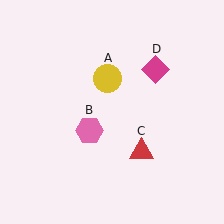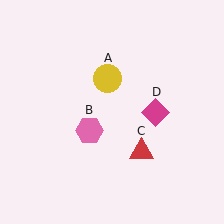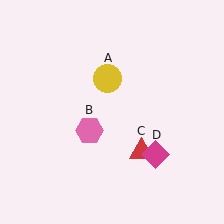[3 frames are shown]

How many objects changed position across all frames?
1 object changed position: magenta diamond (object D).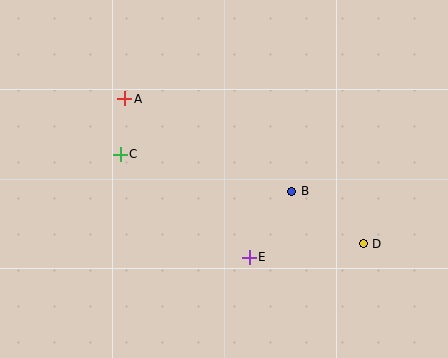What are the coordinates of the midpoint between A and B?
The midpoint between A and B is at (208, 145).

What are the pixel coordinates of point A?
Point A is at (125, 99).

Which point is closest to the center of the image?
Point B at (292, 191) is closest to the center.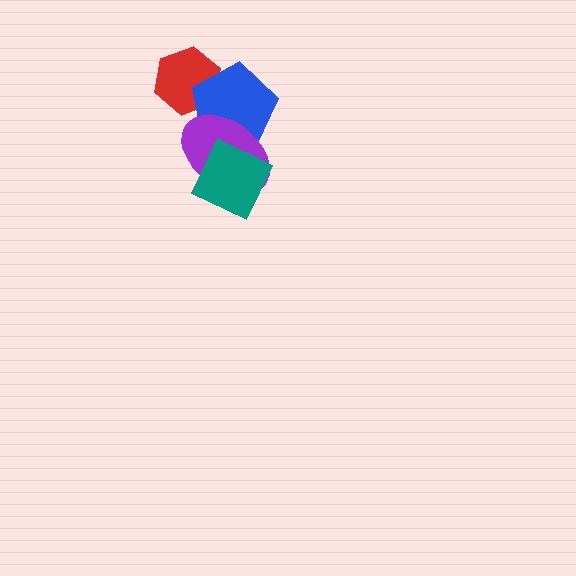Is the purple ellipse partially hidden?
Yes, it is partially covered by another shape.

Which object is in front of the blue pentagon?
The purple ellipse is in front of the blue pentagon.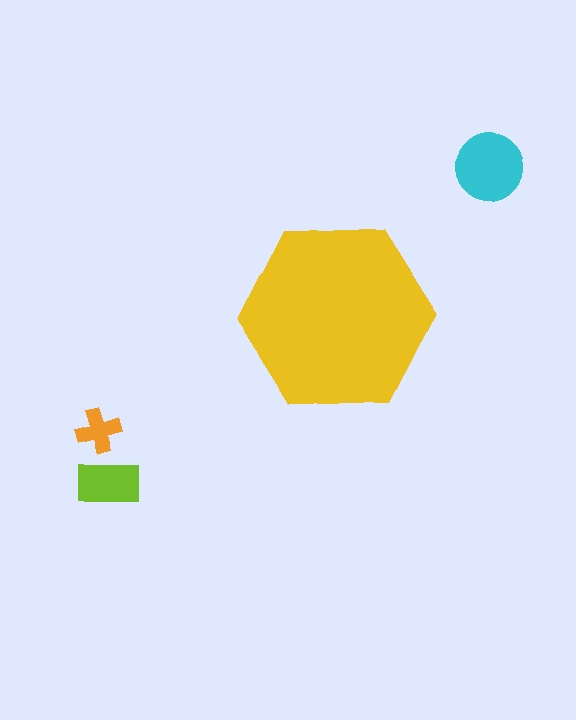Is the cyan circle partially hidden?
No, the cyan circle is fully visible.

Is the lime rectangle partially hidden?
No, the lime rectangle is fully visible.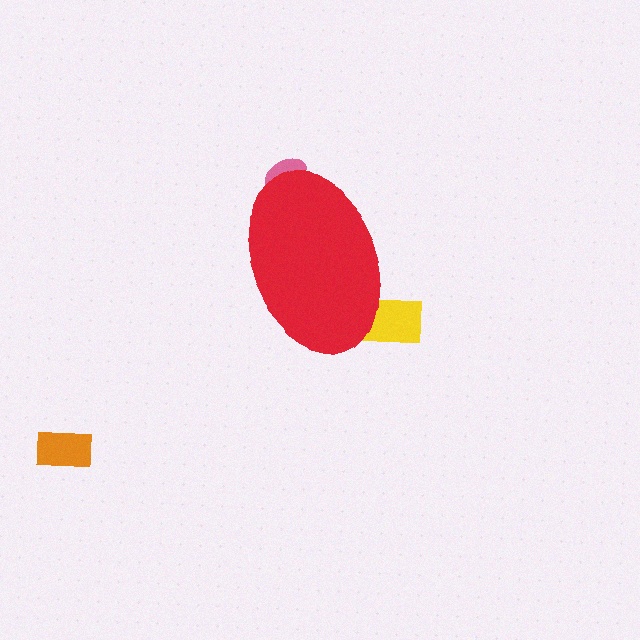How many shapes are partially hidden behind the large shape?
2 shapes are partially hidden.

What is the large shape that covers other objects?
A red ellipse.